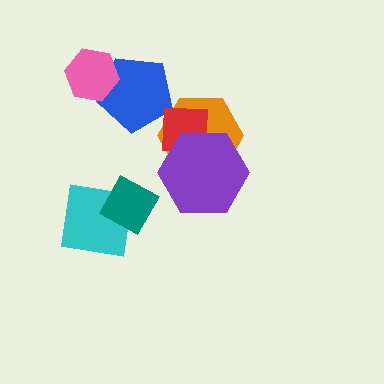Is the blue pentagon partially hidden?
Yes, it is partially covered by another shape.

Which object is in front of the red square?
The purple hexagon is in front of the red square.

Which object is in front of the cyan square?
The teal diamond is in front of the cyan square.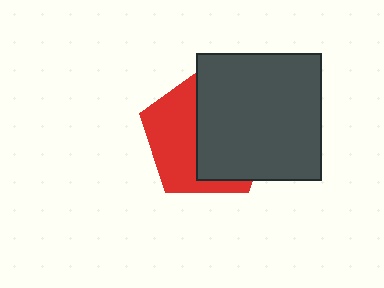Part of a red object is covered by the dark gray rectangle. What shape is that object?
It is a pentagon.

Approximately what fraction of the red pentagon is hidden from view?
Roughly 56% of the red pentagon is hidden behind the dark gray rectangle.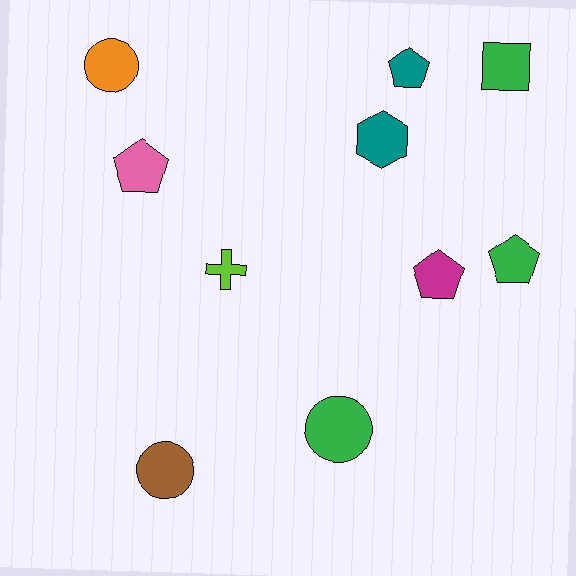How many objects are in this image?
There are 10 objects.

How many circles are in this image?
There are 3 circles.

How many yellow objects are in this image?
There are no yellow objects.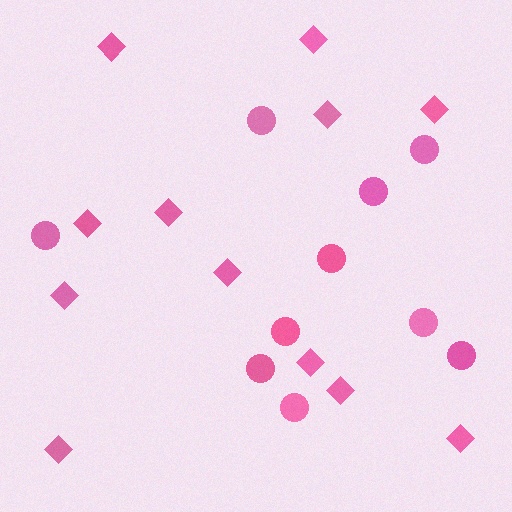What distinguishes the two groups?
There are 2 groups: one group of circles (10) and one group of diamonds (12).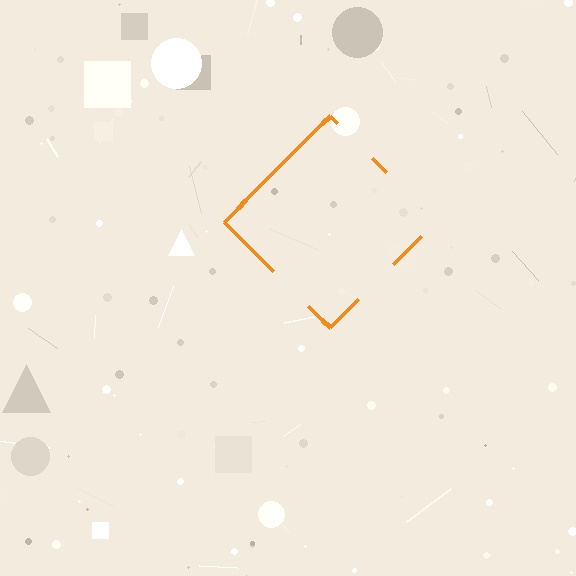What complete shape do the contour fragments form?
The contour fragments form a diamond.